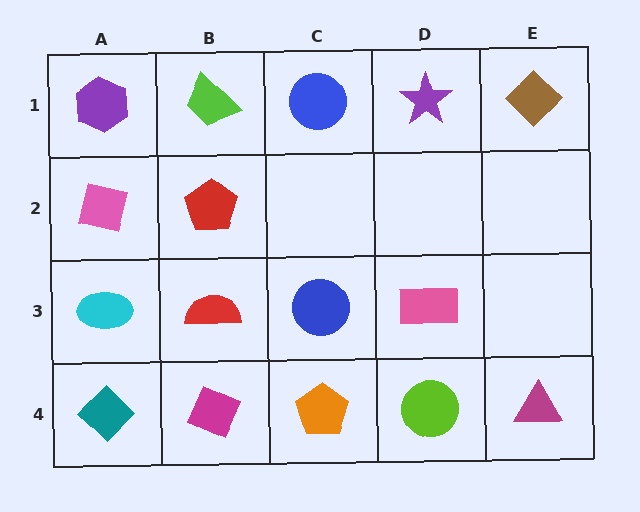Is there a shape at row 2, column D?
No, that cell is empty.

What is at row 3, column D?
A pink rectangle.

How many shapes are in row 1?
5 shapes.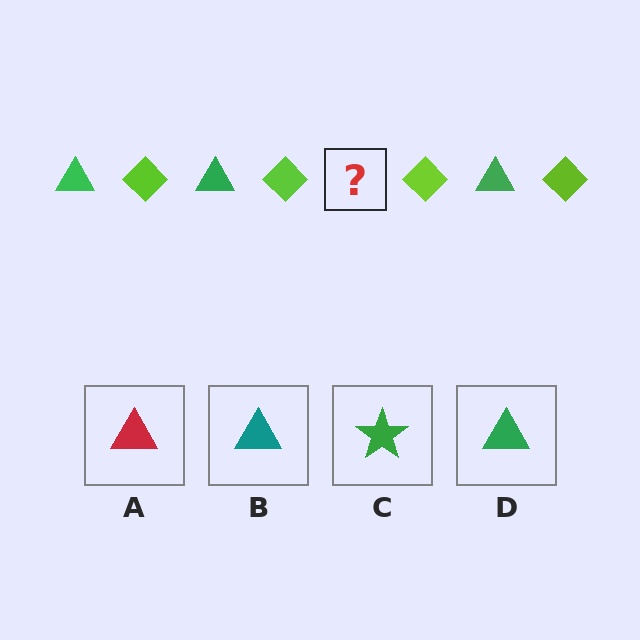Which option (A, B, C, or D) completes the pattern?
D.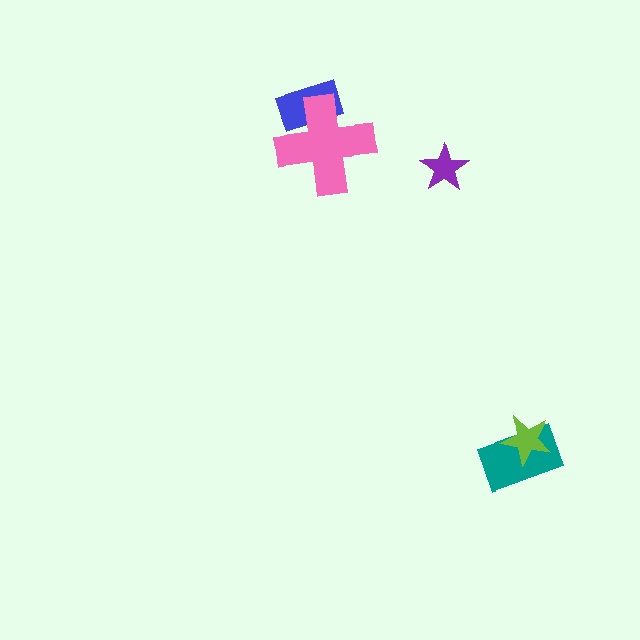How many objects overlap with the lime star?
1 object overlaps with the lime star.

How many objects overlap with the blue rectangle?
1 object overlaps with the blue rectangle.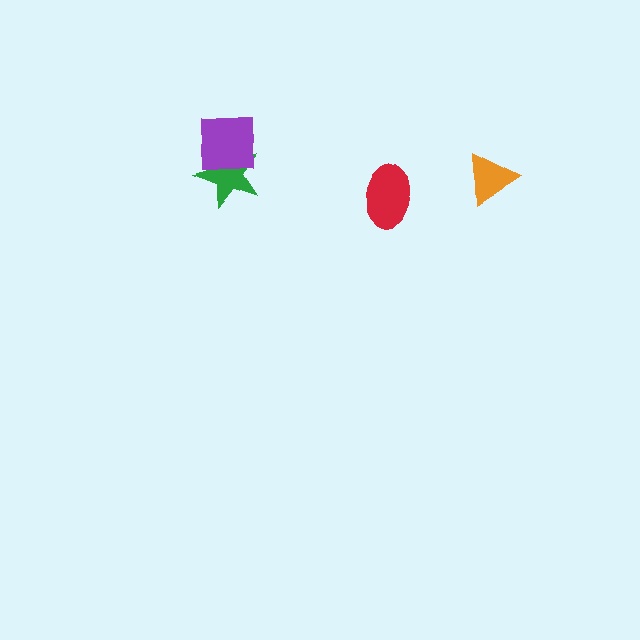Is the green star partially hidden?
Yes, it is partially covered by another shape.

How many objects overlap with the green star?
1 object overlaps with the green star.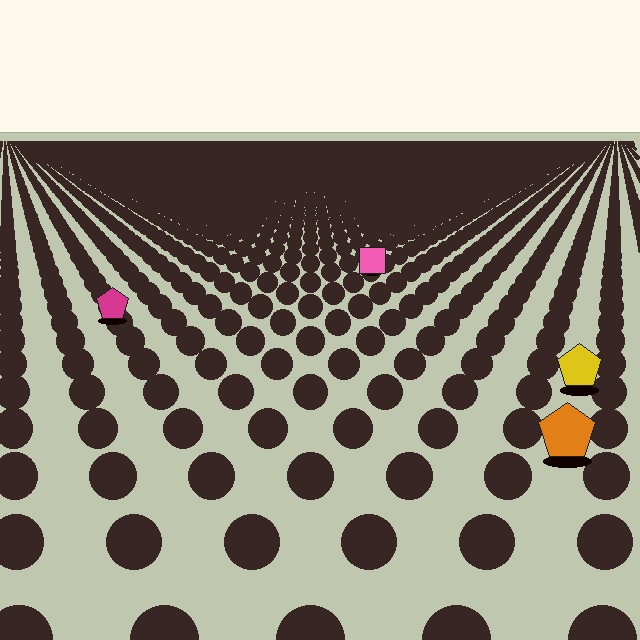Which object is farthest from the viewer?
The pink square is farthest from the viewer. It appears smaller and the ground texture around it is denser.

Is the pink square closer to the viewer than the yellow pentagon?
No. The yellow pentagon is closer — you can tell from the texture gradient: the ground texture is coarser near it.